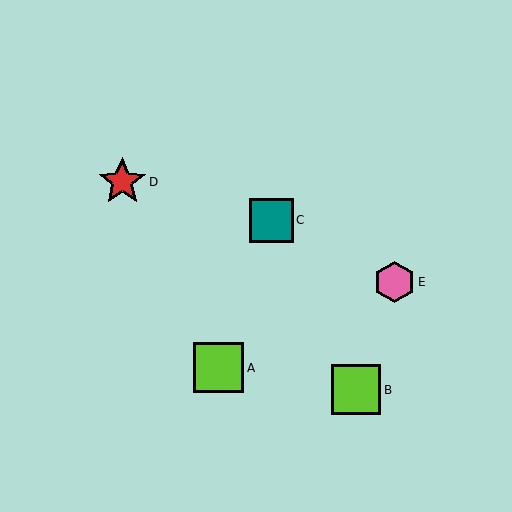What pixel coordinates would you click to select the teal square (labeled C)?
Click at (271, 220) to select the teal square C.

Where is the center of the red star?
The center of the red star is at (122, 182).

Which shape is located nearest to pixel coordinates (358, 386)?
The lime square (labeled B) at (356, 390) is nearest to that location.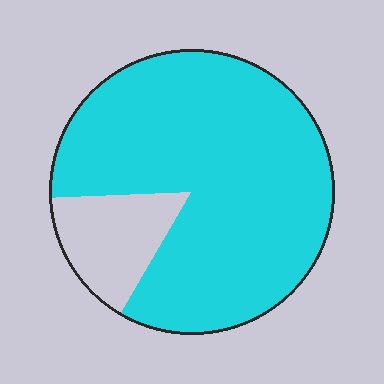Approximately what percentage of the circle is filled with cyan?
Approximately 85%.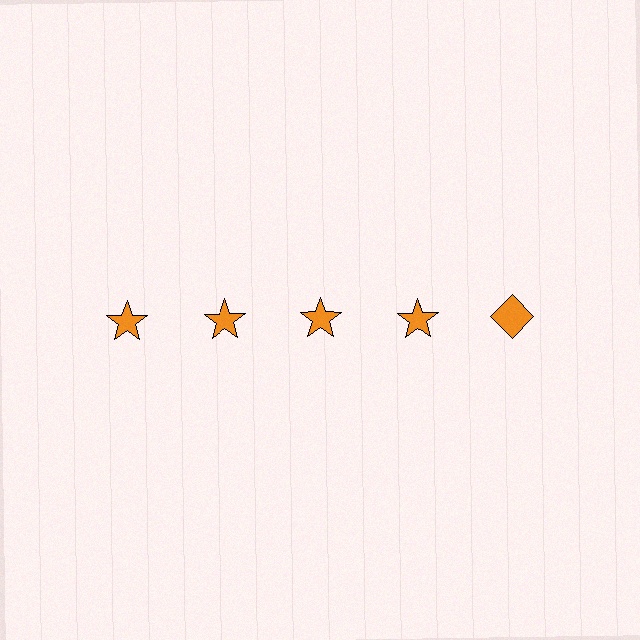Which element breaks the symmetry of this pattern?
The orange diamond in the top row, rightmost column breaks the symmetry. All other shapes are orange stars.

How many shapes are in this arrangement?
There are 5 shapes arranged in a grid pattern.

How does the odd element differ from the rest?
It has a different shape: diamond instead of star.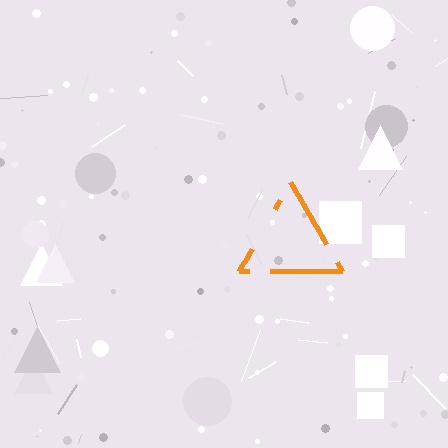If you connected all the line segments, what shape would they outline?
They would outline a triangle.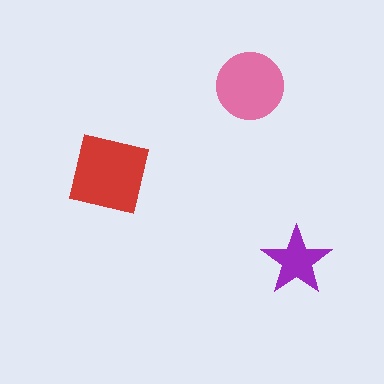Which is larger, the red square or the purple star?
The red square.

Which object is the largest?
The red square.